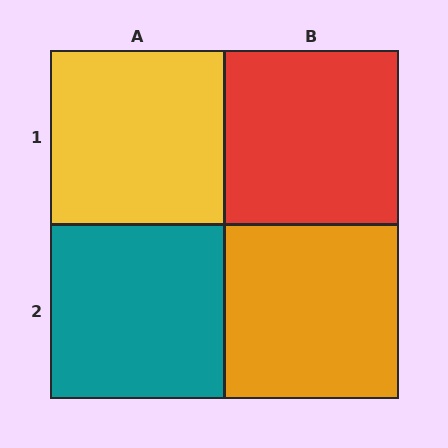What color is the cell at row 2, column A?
Teal.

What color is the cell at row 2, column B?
Orange.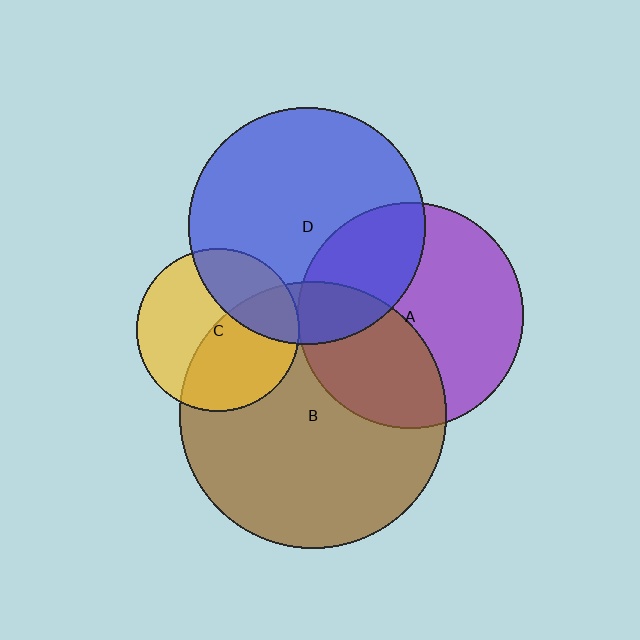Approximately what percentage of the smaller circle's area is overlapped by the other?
Approximately 50%.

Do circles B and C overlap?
Yes.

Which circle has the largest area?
Circle B (brown).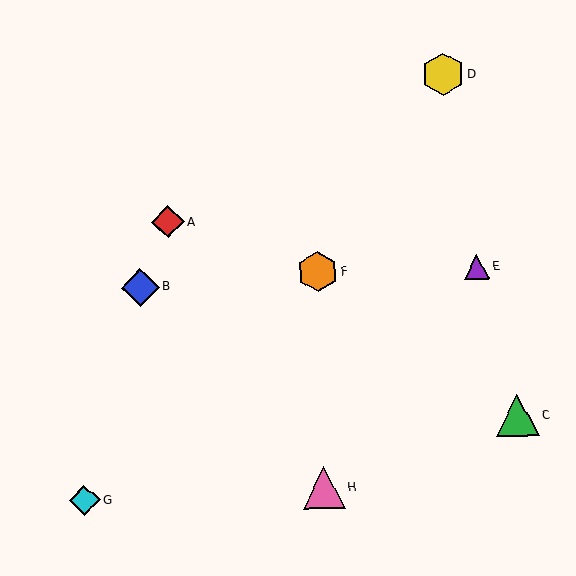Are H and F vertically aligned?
Yes, both are at x≈324.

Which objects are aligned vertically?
Objects F, H are aligned vertically.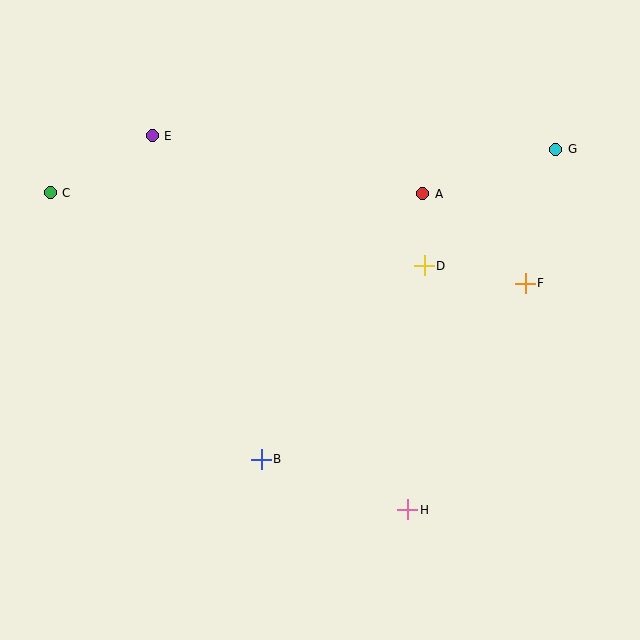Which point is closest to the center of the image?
Point D at (424, 266) is closest to the center.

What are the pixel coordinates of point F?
Point F is at (525, 283).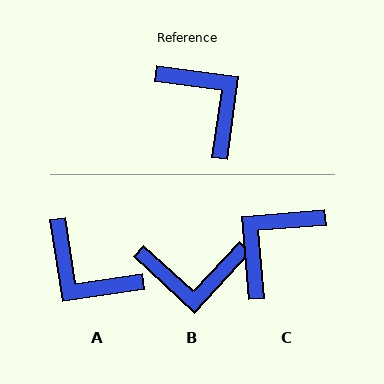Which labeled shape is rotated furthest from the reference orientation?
A, about 163 degrees away.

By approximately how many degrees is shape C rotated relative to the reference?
Approximately 103 degrees counter-clockwise.